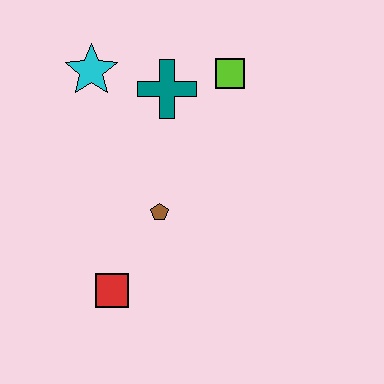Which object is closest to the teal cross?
The lime square is closest to the teal cross.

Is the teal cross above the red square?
Yes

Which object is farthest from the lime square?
The red square is farthest from the lime square.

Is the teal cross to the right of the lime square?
No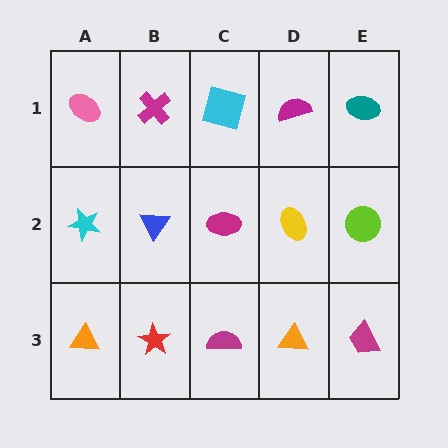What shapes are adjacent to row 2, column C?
A cyan square (row 1, column C), a magenta semicircle (row 3, column C), a blue triangle (row 2, column B), a yellow ellipse (row 2, column D).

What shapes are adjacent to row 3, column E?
A lime circle (row 2, column E), an orange triangle (row 3, column D).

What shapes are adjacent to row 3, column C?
A magenta ellipse (row 2, column C), a red star (row 3, column B), an orange triangle (row 3, column D).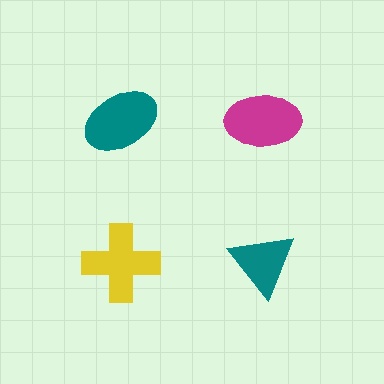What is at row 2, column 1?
A yellow cross.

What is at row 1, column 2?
A magenta ellipse.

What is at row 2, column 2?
A teal triangle.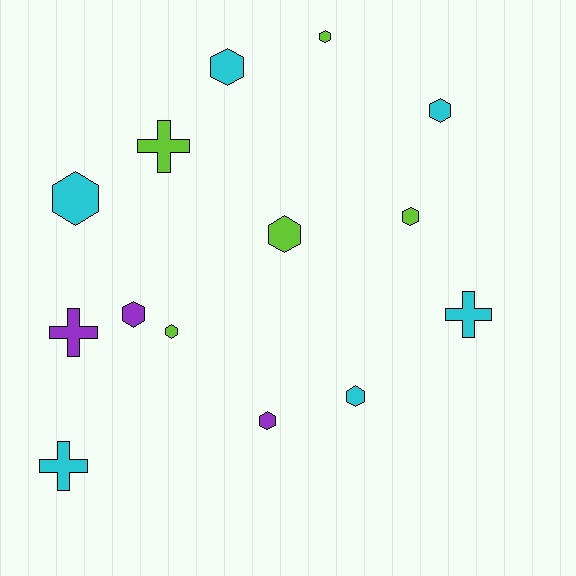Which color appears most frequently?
Cyan, with 6 objects.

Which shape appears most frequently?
Hexagon, with 10 objects.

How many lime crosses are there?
There is 1 lime cross.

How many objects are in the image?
There are 14 objects.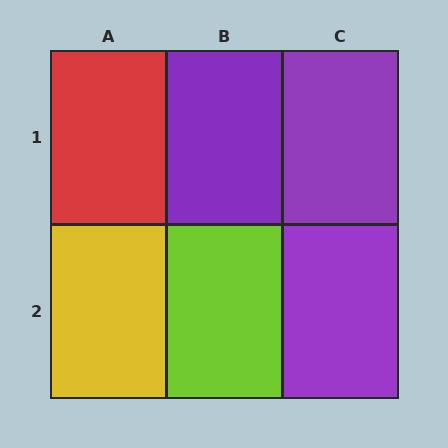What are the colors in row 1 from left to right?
Red, purple, purple.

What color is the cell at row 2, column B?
Lime.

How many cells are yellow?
1 cell is yellow.